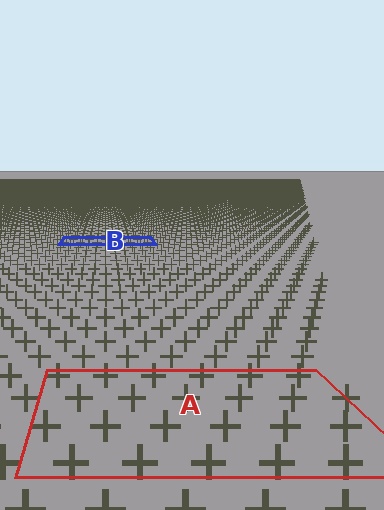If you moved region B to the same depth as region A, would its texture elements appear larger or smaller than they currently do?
They would appear larger. At a closer depth, the same texture elements are projected at a bigger on-screen size.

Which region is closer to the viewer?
Region A is closer. The texture elements there are larger and more spread out.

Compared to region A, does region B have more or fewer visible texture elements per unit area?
Region B has more texture elements per unit area — they are packed more densely because it is farther away.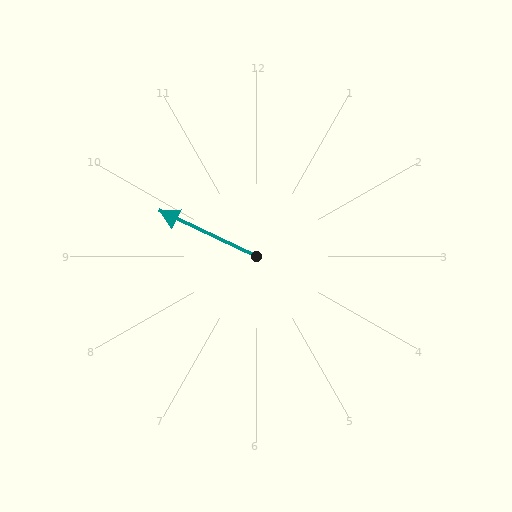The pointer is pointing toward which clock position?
Roughly 10 o'clock.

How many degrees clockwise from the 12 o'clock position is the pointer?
Approximately 295 degrees.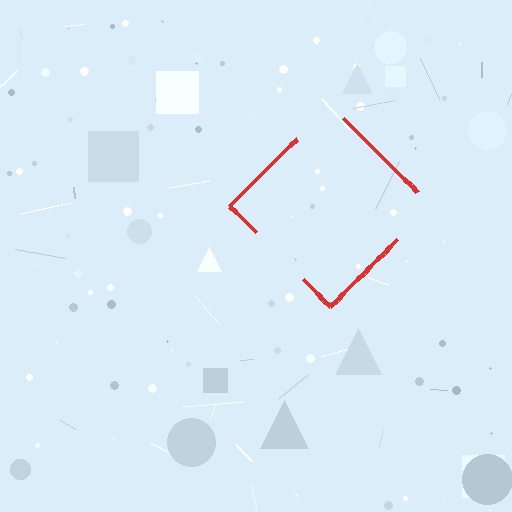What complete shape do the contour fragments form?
The contour fragments form a diamond.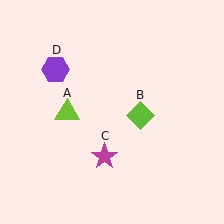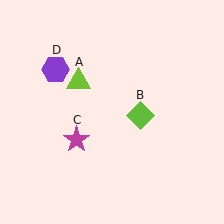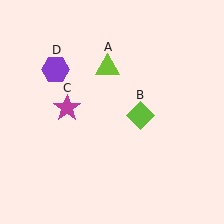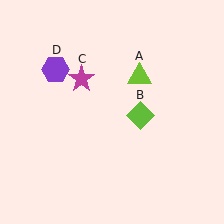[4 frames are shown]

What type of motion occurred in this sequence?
The lime triangle (object A), magenta star (object C) rotated clockwise around the center of the scene.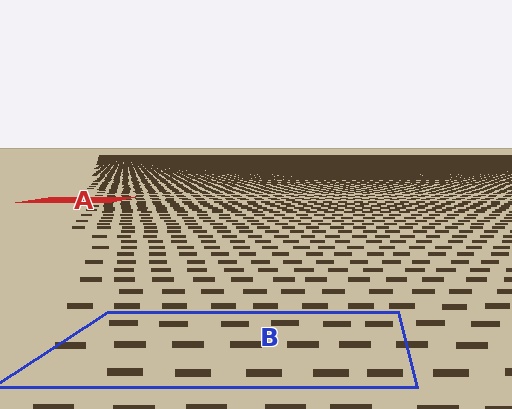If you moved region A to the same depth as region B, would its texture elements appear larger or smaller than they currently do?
They would appear larger. At a closer depth, the same texture elements are projected at a bigger on-screen size.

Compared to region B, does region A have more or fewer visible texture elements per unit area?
Region A has more texture elements per unit area — they are packed more densely because it is farther away.